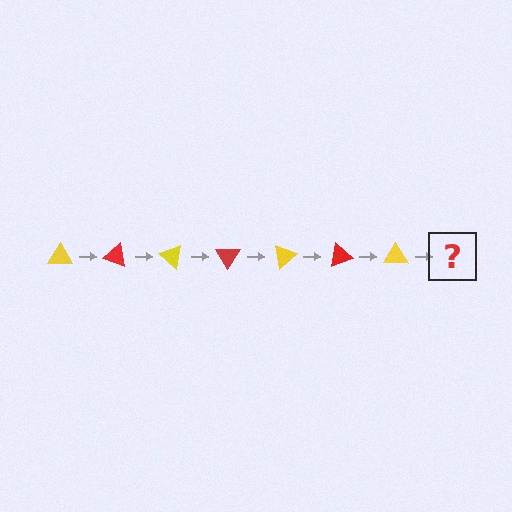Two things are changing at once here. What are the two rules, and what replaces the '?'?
The two rules are that it rotates 20 degrees each step and the color cycles through yellow and red. The '?' should be a red triangle, rotated 140 degrees from the start.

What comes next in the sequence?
The next element should be a red triangle, rotated 140 degrees from the start.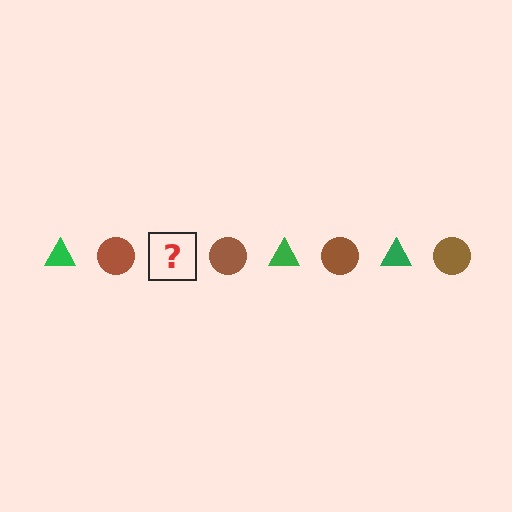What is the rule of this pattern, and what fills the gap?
The rule is that the pattern alternates between green triangle and brown circle. The gap should be filled with a green triangle.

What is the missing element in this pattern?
The missing element is a green triangle.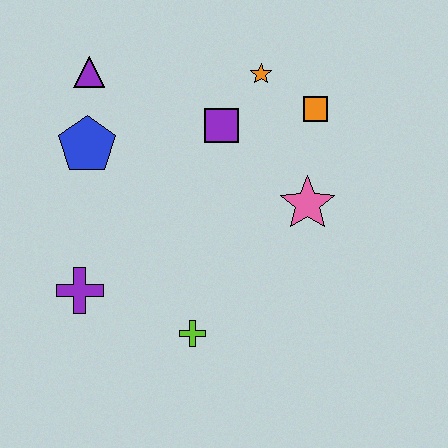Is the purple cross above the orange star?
No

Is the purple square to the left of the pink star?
Yes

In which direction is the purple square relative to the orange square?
The purple square is to the left of the orange square.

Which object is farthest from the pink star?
The purple triangle is farthest from the pink star.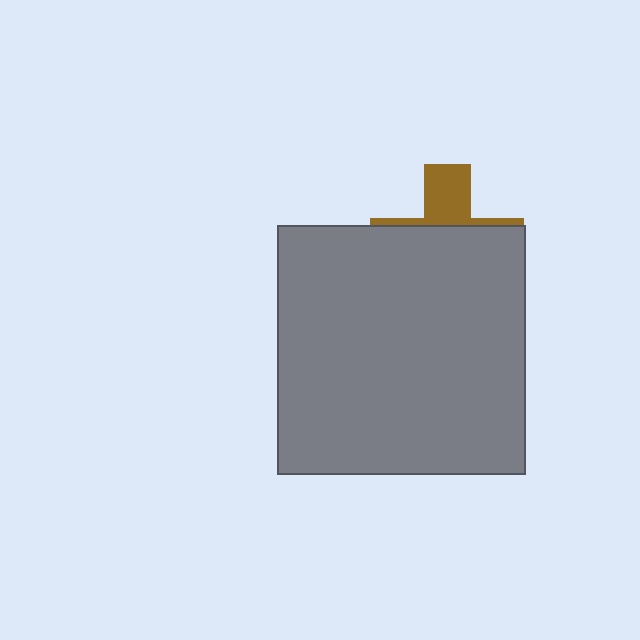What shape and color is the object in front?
The object in front is a gray square.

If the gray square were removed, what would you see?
You would see the complete brown cross.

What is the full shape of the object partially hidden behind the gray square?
The partially hidden object is a brown cross.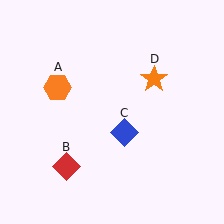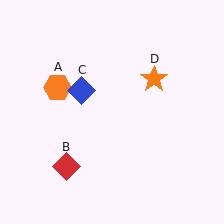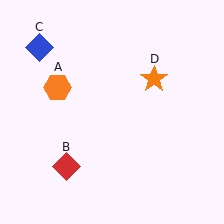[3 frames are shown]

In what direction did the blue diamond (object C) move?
The blue diamond (object C) moved up and to the left.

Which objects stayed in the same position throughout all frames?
Orange hexagon (object A) and red diamond (object B) and orange star (object D) remained stationary.